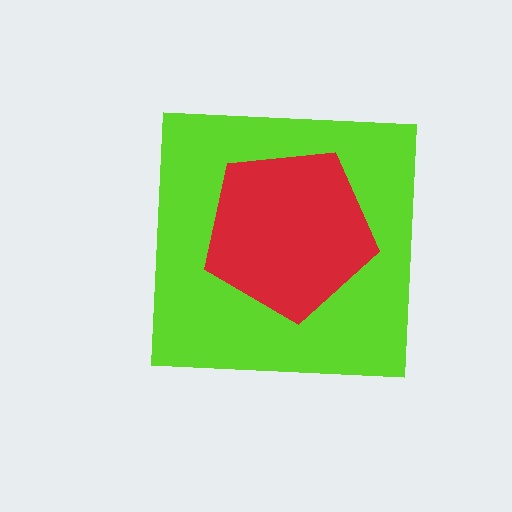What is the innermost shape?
The red pentagon.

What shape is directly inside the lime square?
The red pentagon.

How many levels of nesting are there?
2.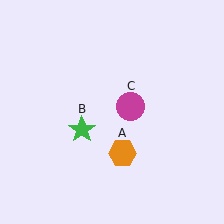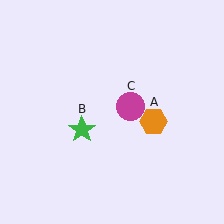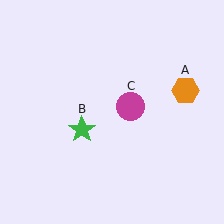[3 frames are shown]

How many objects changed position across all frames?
1 object changed position: orange hexagon (object A).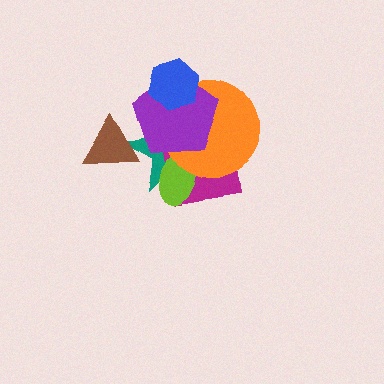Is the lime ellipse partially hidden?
Yes, it is partially covered by another shape.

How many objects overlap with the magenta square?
4 objects overlap with the magenta square.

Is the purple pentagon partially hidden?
Yes, it is partially covered by another shape.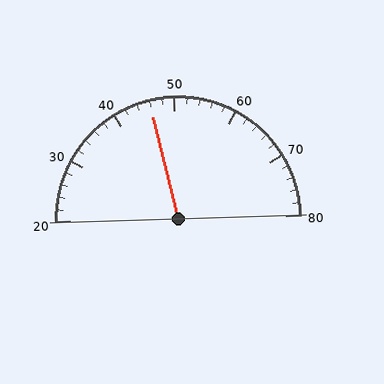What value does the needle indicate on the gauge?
The needle indicates approximately 46.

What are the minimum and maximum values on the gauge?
The gauge ranges from 20 to 80.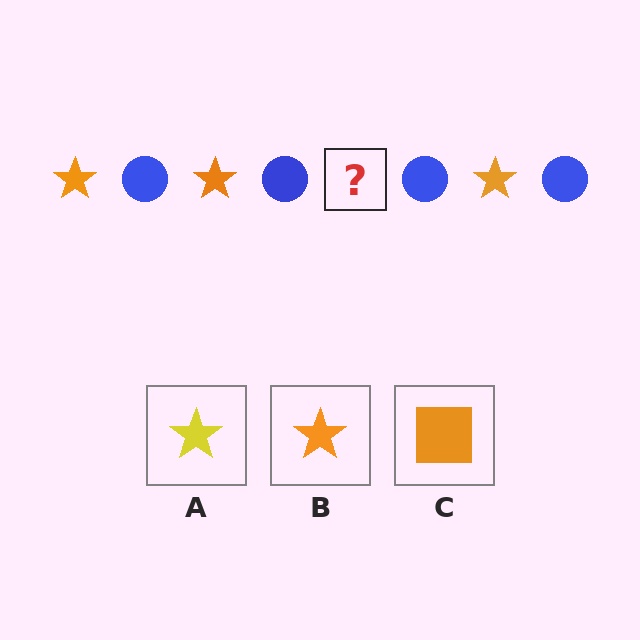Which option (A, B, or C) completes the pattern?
B.